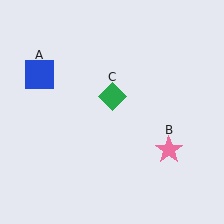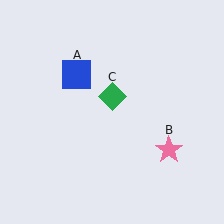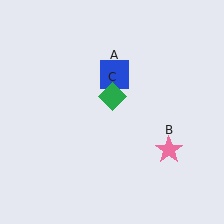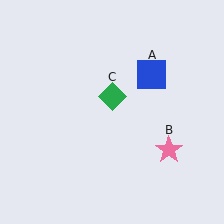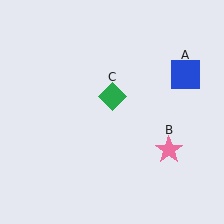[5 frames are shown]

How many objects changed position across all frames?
1 object changed position: blue square (object A).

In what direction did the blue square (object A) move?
The blue square (object A) moved right.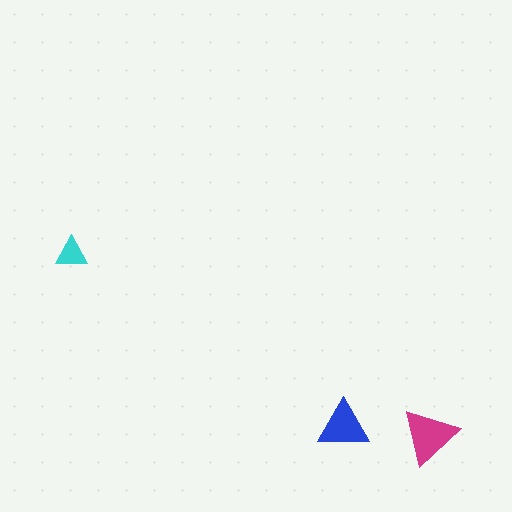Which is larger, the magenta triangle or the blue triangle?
The magenta one.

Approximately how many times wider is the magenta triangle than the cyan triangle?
About 2 times wider.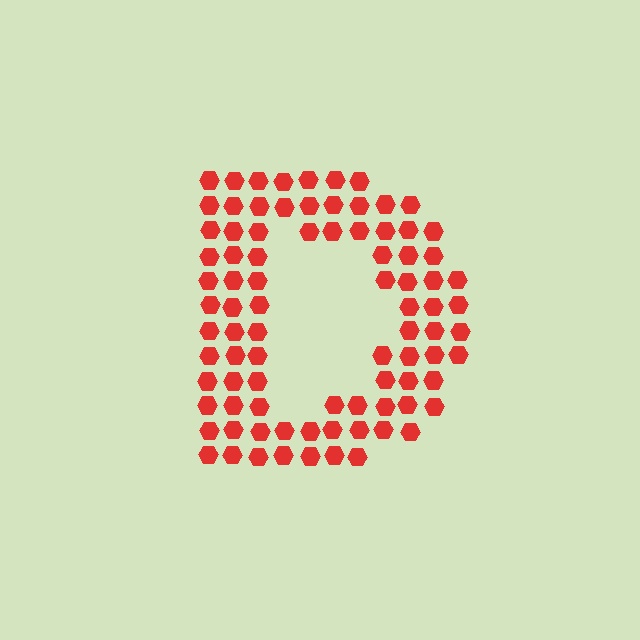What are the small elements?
The small elements are hexagons.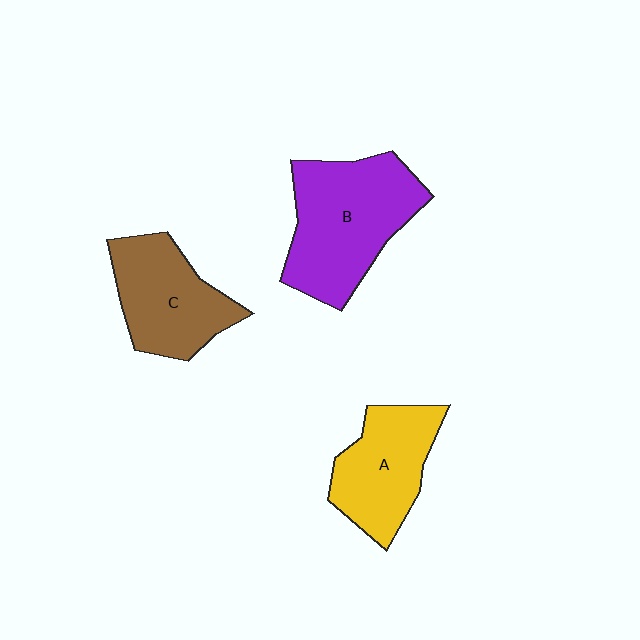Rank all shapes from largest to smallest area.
From largest to smallest: B (purple), C (brown), A (yellow).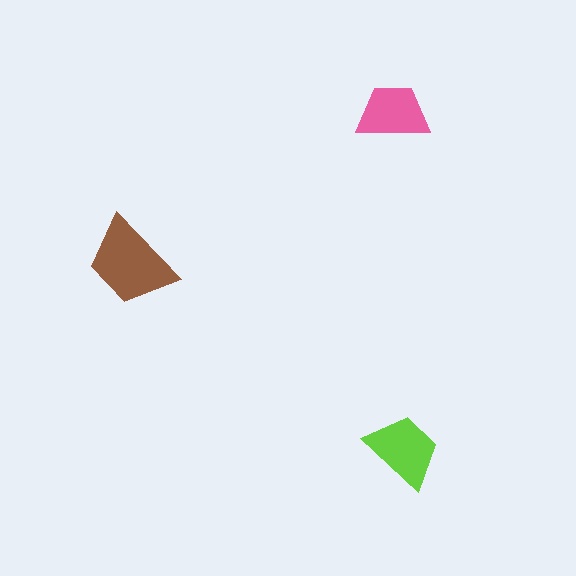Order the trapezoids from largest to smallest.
the brown one, the lime one, the pink one.